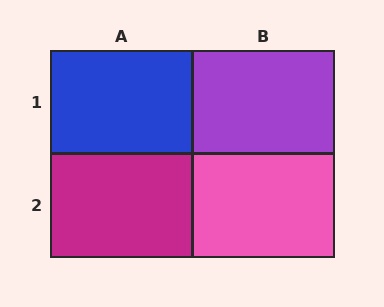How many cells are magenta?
1 cell is magenta.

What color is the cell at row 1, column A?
Blue.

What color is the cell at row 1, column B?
Purple.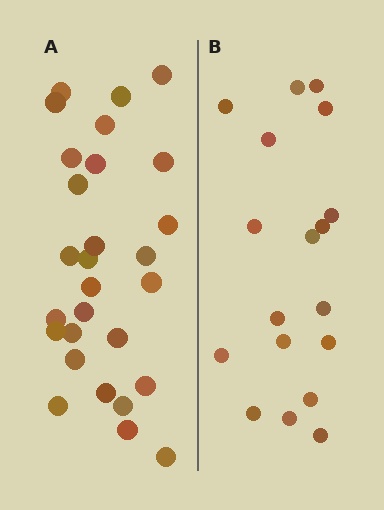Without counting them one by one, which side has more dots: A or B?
Region A (the left region) has more dots.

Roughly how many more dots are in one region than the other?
Region A has roughly 10 or so more dots than region B.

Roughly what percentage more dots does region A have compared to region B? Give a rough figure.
About 55% more.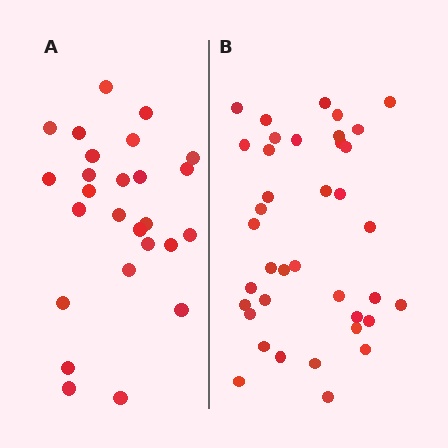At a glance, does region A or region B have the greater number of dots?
Region B (the right region) has more dots.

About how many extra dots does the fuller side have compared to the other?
Region B has roughly 12 or so more dots than region A.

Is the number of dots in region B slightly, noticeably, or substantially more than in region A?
Region B has substantially more. The ratio is roughly 1.5 to 1.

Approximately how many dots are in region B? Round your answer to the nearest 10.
About 40 dots. (The exact count is 38, which rounds to 40.)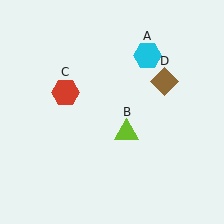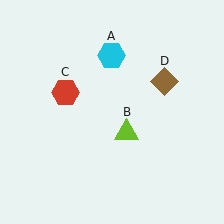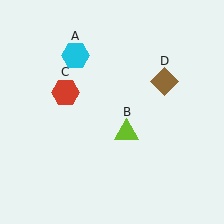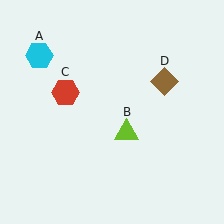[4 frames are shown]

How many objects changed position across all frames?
1 object changed position: cyan hexagon (object A).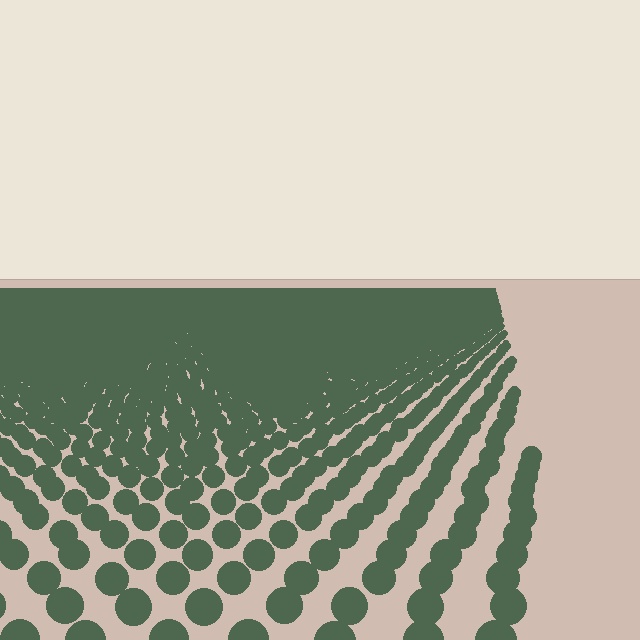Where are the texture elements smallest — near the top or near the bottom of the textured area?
Near the top.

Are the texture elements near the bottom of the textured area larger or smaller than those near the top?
Larger. Near the bottom, elements are closer to the viewer and appear at a bigger on-screen size.